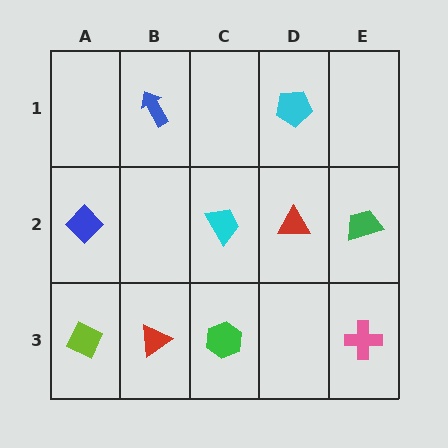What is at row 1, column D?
A cyan pentagon.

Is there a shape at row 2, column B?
No, that cell is empty.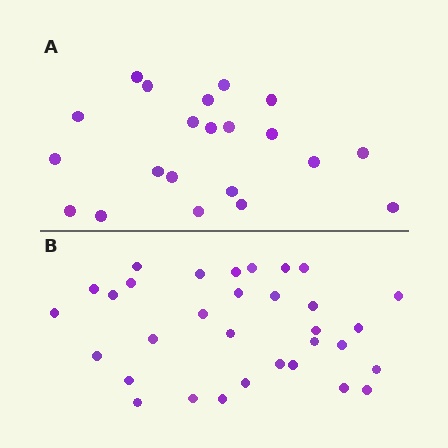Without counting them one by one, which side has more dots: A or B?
Region B (the bottom region) has more dots.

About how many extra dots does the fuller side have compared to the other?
Region B has roughly 12 or so more dots than region A.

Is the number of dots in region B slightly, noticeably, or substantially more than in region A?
Region B has substantially more. The ratio is roughly 1.5 to 1.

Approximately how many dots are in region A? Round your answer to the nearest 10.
About 20 dots. (The exact count is 21, which rounds to 20.)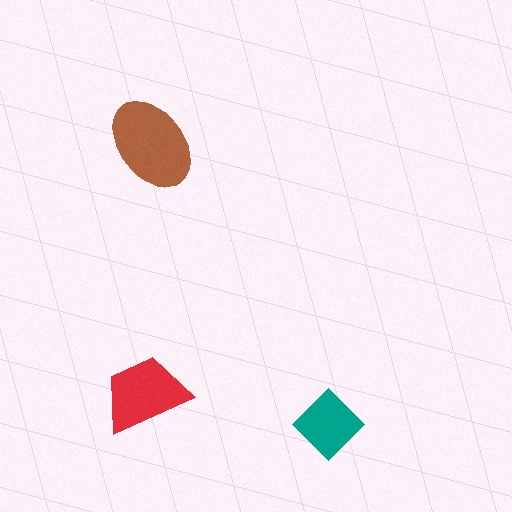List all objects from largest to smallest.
The brown ellipse, the red trapezoid, the teal diamond.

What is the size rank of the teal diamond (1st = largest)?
3rd.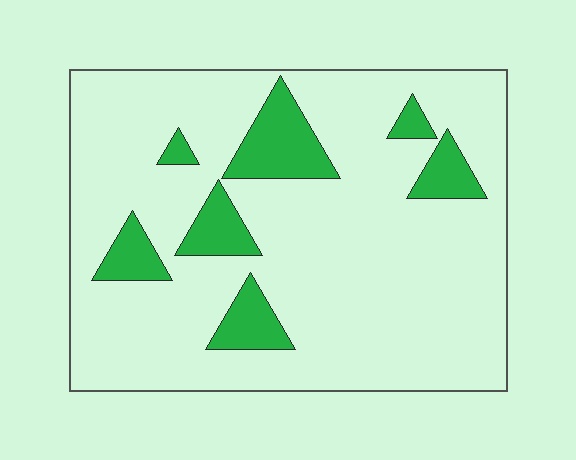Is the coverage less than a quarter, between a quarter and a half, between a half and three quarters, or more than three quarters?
Less than a quarter.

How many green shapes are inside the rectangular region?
7.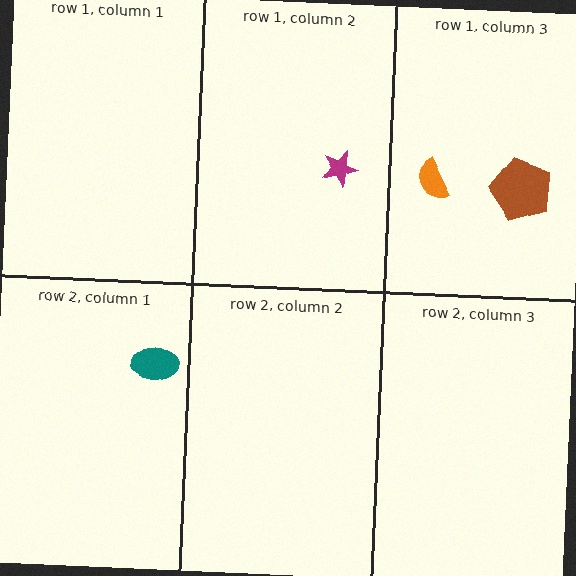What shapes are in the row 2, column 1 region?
The teal ellipse.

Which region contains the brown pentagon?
The row 1, column 3 region.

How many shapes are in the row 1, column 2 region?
1.